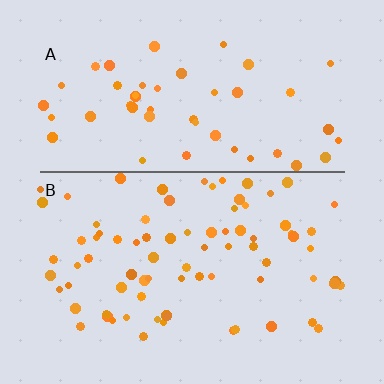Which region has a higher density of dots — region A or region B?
B (the bottom).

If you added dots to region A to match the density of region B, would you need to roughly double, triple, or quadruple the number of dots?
Approximately double.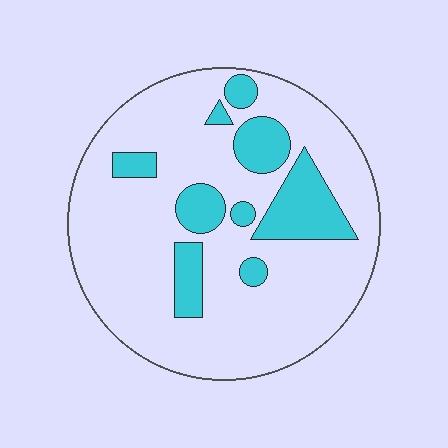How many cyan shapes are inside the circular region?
9.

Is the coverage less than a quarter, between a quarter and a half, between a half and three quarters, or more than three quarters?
Less than a quarter.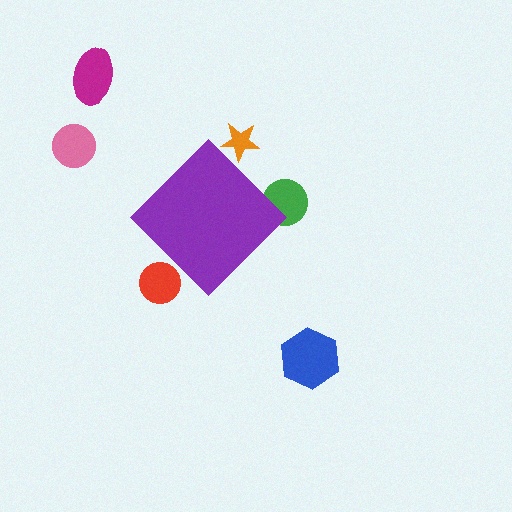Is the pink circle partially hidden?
No, the pink circle is fully visible.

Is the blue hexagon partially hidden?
No, the blue hexagon is fully visible.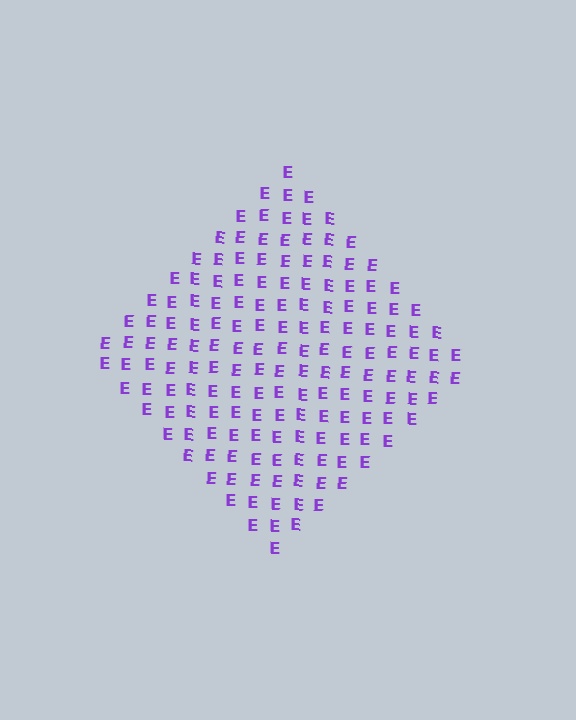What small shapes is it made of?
It is made of small letter E's.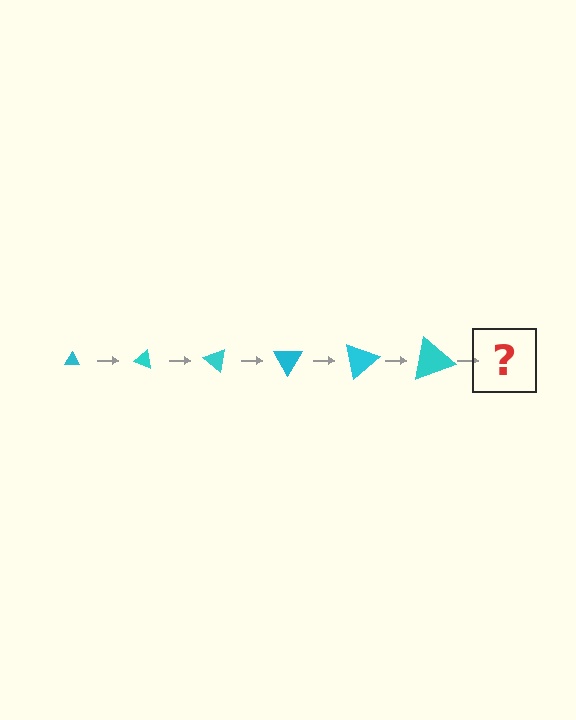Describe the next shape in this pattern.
It should be a triangle, larger than the previous one and rotated 120 degrees from the start.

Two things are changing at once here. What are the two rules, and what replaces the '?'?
The two rules are that the triangle grows larger each step and it rotates 20 degrees each step. The '?' should be a triangle, larger than the previous one and rotated 120 degrees from the start.